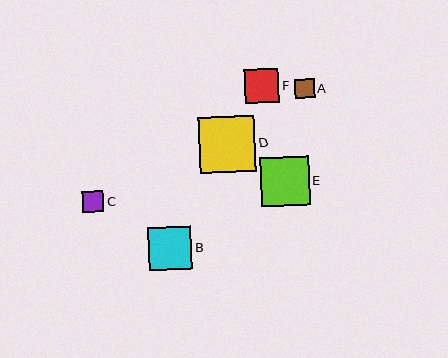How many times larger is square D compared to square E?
Square D is approximately 1.1 times the size of square E.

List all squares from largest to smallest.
From largest to smallest: D, E, B, F, C, A.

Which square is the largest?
Square D is the largest with a size of approximately 56 pixels.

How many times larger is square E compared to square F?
Square E is approximately 1.4 times the size of square F.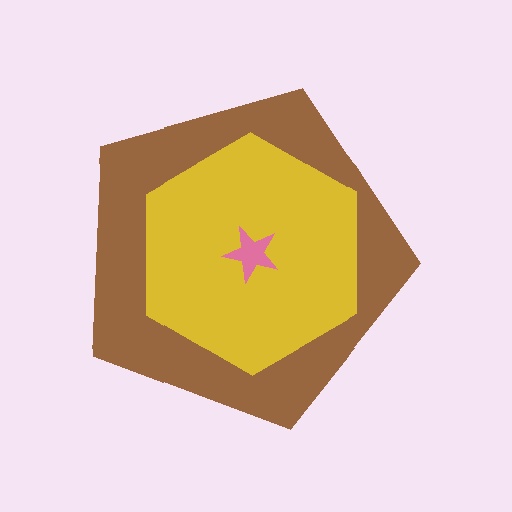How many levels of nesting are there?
3.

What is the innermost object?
The pink star.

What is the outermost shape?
The brown pentagon.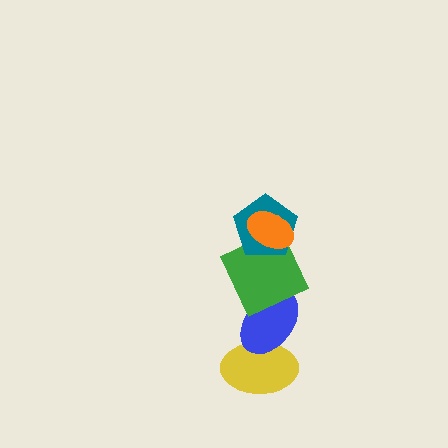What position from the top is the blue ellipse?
The blue ellipse is 4th from the top.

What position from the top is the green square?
The green square is 3rd from the top.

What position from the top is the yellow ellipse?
The yellow ellipse is 5th from the top.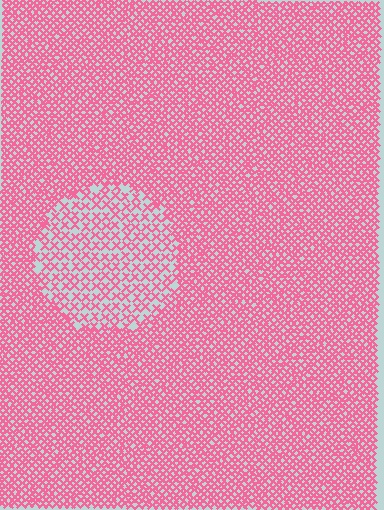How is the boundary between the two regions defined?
The boundary is defined by a change in element density (approximately 2.2x ratio). All elements are the same color, size, and shape.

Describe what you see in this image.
The image contains small pink elements arranged at two different densities. A circle-shaped region is visible where the elements are less densely packed than the surrounding area.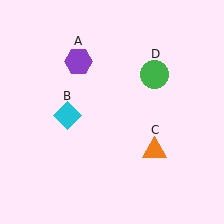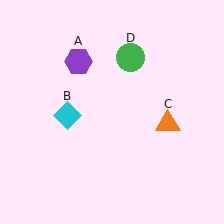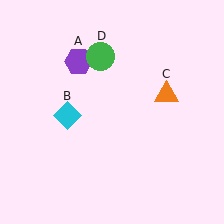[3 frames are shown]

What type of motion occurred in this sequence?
The orange triangle (object C), green circle (object D) rotated counterclockwise around the center of the scene.